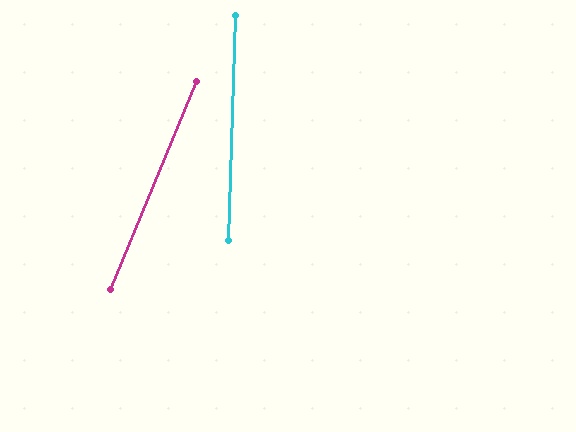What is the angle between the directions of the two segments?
Approximately 20 degrees.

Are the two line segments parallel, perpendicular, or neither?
Neither parallel nor perpendicular — they differ by about 20°.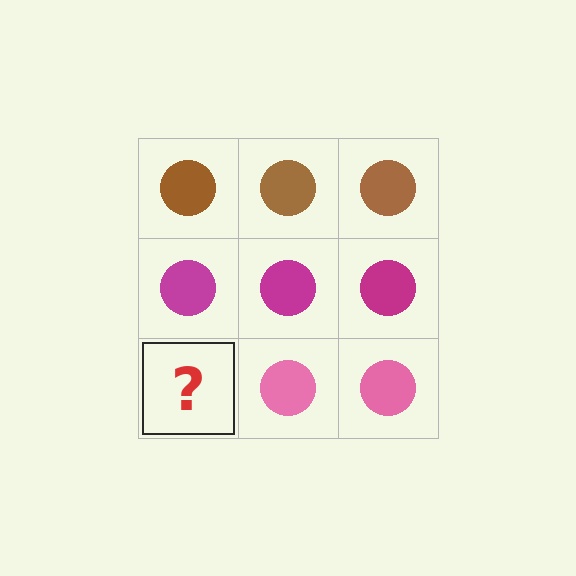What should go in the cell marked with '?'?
The missing cell should contain a pink circle.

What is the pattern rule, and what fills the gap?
The rule is that each row has a consistent color. The gap should be filled with a pink circle.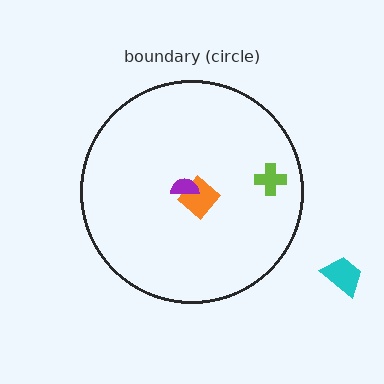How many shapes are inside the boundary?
3 inside, 1 outside.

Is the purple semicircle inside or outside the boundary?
Inside.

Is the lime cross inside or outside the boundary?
Inside.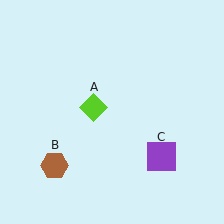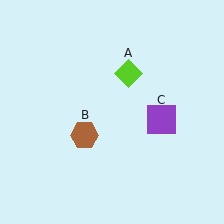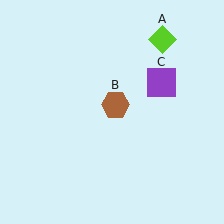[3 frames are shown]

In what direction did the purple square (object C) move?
The purple square (object C) moved up.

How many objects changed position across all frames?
3 objects changed position: lime diamond (object A), brown hexagon (object B), purple square (object C).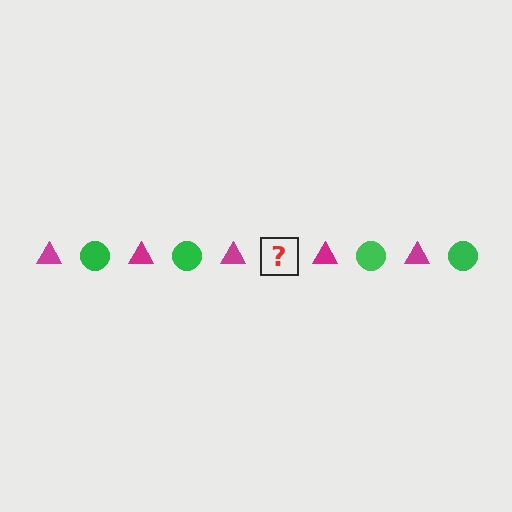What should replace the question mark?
The question mark should be replaced with a green circle.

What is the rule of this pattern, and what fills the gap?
The rule is that the pattern alternates between magenta triangle and green circle. The gap should be filled with a green circle.